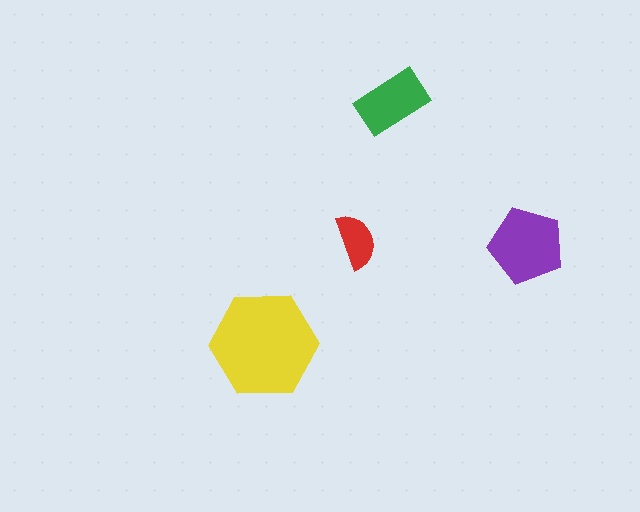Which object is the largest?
The yellow hexagon.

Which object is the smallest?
The red semicircle.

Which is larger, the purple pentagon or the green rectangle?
The purple pentagon.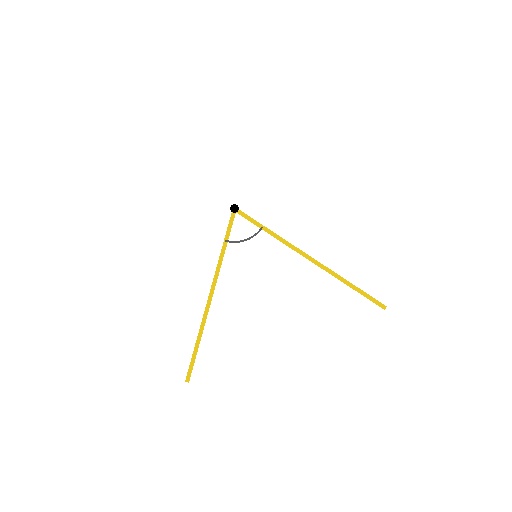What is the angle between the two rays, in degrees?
Approximately 72 degrees.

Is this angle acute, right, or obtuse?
It is acute.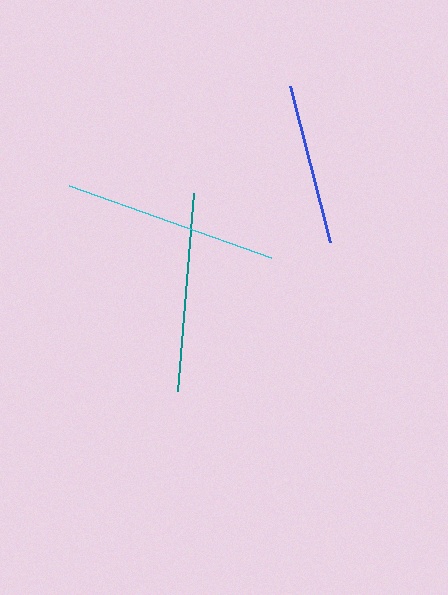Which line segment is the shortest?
The blue line is the shortest at approximately 161 pixels.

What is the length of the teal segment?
The teal segment is approximately 199 pixels long.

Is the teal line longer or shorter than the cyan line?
The cyan line is longer than the teal line.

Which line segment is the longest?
The cyan line is the longest at approximately 215 pixels.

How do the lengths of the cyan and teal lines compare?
The cyan and teal lines are approximately the same length.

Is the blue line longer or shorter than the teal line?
The teal line is longer than the blue line.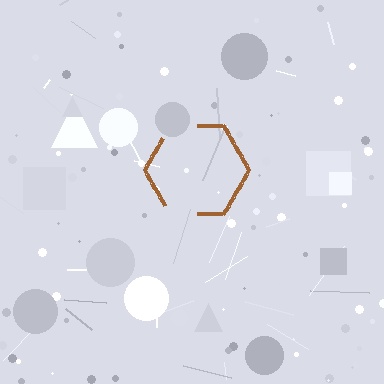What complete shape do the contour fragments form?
The contour fragments form a hexagon.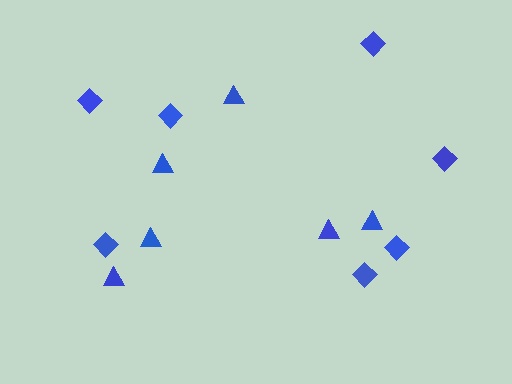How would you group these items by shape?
There are 2 groups: one group of diamonds (7) and one group of triangles (6).